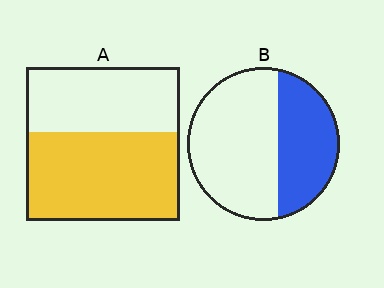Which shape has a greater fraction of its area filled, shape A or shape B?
Shape A.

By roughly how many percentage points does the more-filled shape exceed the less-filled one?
By roughly 20 percentage points (A over B).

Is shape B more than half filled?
No.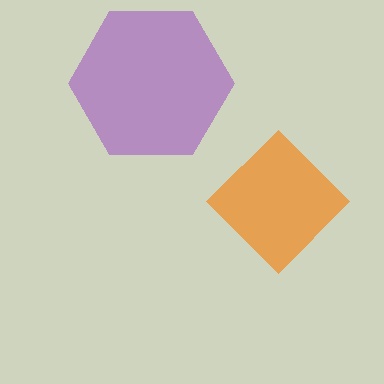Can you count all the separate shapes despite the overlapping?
Yes, there are 2 separate shapes.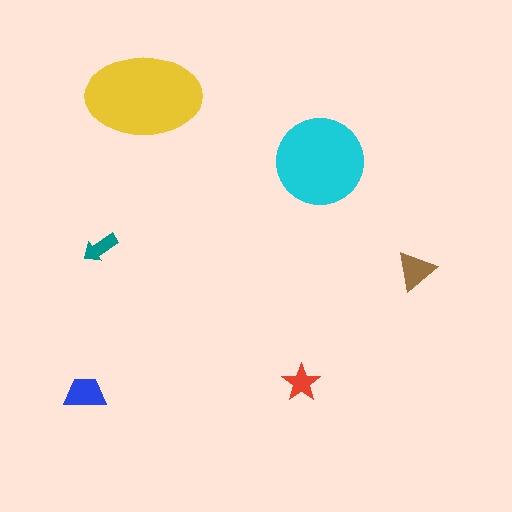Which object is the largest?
The yellow ellipse.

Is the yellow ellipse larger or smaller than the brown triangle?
Larger.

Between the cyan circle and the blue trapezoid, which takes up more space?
The cyan circle.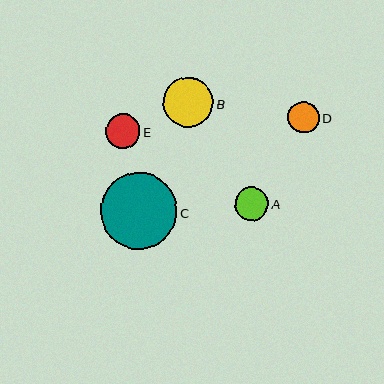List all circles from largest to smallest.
From largest to smallest: C, B, E, A, D.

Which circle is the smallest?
Circle D is the smallest with a size of approximately 31 pixels.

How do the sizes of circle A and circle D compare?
Circle A and circle D are approximately the same size.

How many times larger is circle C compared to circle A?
Circle C is approximately 2.3 times the size of circle A.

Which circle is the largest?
Circle C is the largest with a size of approximately 77 pixels.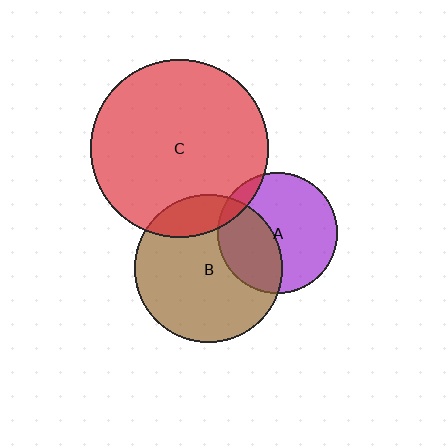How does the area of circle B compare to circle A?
Approximately 1.5 times.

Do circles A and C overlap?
Yes.